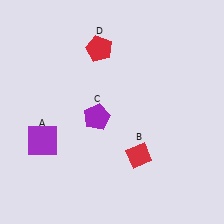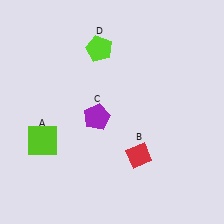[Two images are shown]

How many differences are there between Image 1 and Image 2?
There are 2 differences between the two images.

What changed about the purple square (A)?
In Image 1, A is purple. In Image 2, it changed to lime.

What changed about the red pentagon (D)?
In Image 1, D is red. In Image 2, it changed to lime.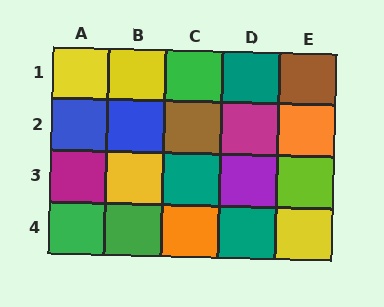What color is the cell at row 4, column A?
Green.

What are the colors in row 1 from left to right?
Yellow, yellow, green, teal, brown.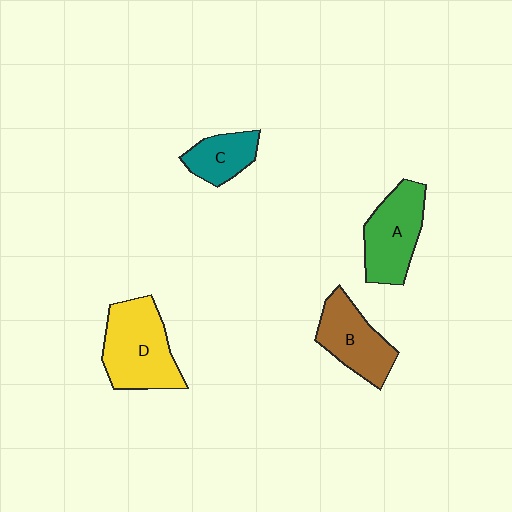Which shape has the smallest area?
Shape C (teal).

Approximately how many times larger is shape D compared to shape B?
Approximately 1.3 times.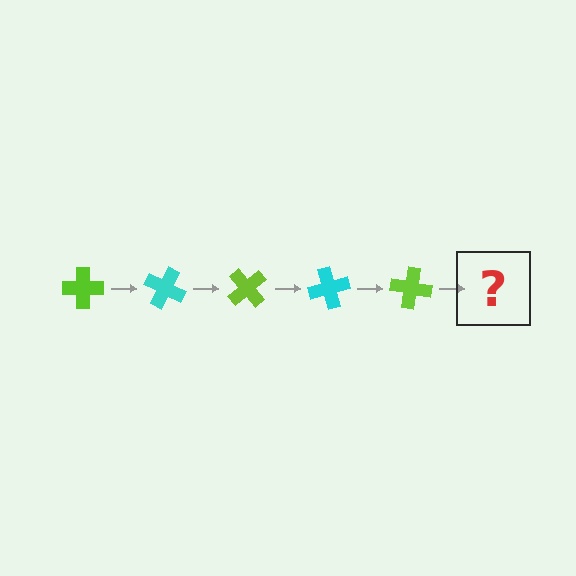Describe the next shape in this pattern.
It should be a cyan cross, rotated 125 degrees from the start.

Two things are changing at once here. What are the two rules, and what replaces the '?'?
The two rules are that it rotates 25 degrees each step and the color cycles through lime and cyan. The '?' should be a cyan cross, rotated 125 degrees from the start.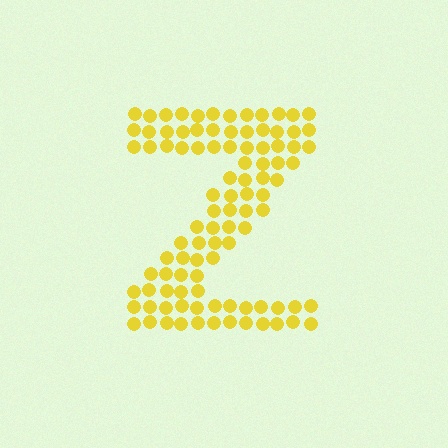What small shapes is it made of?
It is made of small circles.